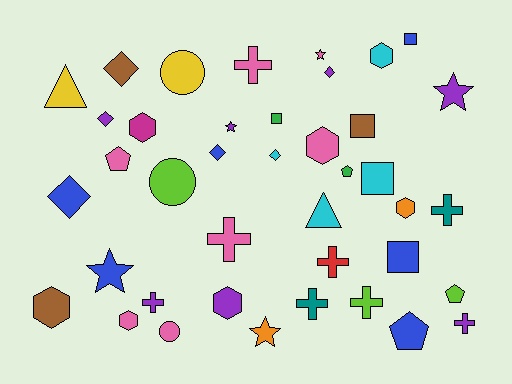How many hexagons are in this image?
There are 7 hexagons.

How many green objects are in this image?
There are 2 green objects.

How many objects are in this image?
There are 40 objects.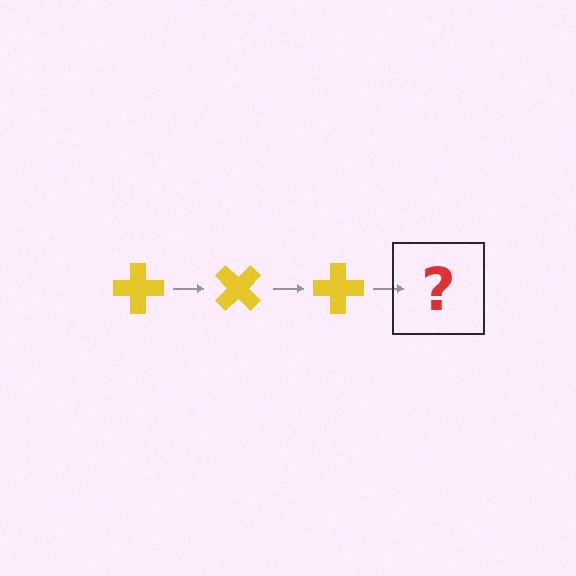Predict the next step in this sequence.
The next step is a yellow cross rotated 135 degrees.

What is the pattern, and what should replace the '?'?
The pattern is that the cross rotates 45 degrees each step. The '?' should be a yellow cross rotated 135 degrees.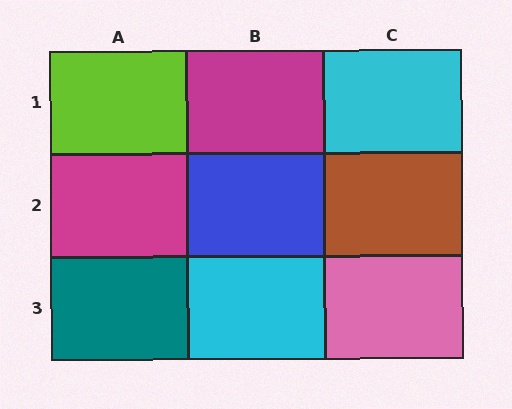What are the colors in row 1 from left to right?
Lime, magenta, cyan.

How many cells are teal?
1 cell is teal.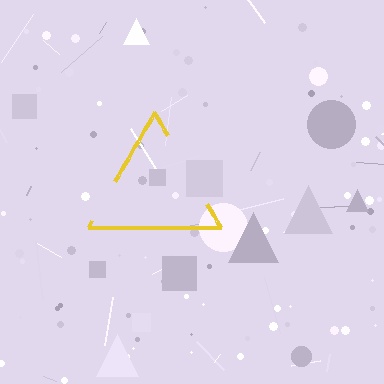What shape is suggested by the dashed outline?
The dashed outline suggests a triangle.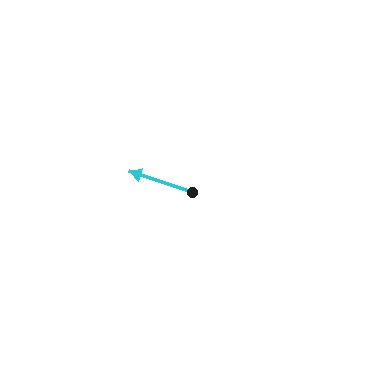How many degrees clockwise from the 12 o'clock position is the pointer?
Approximately 288 degrees.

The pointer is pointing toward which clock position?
Roughly 10 o'clock.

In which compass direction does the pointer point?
West.